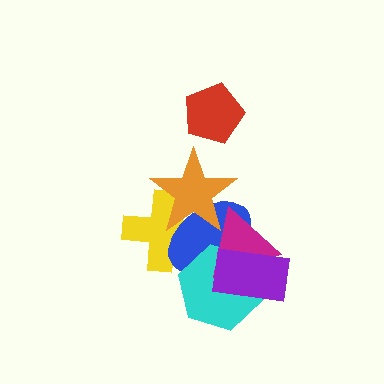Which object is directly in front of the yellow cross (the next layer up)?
The blue ellipse is directly in front of the yellow cross.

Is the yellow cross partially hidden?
Yes, it is partially covered by another shape.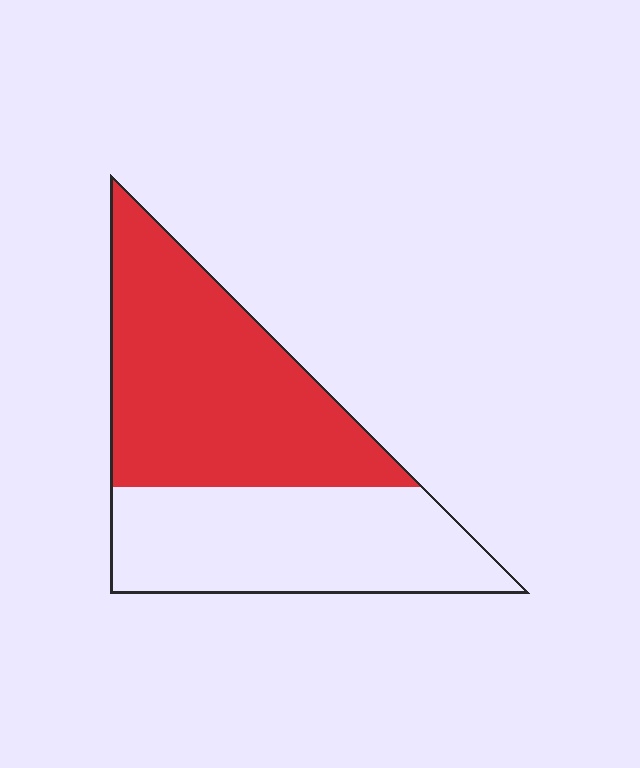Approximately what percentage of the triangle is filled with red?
Approximately 55%.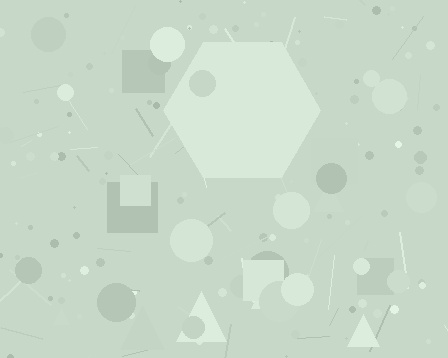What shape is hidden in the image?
A hexagon is hidden in the image.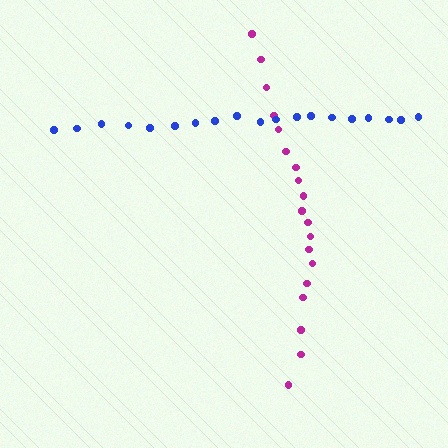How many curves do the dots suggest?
There are 2 distinct paths.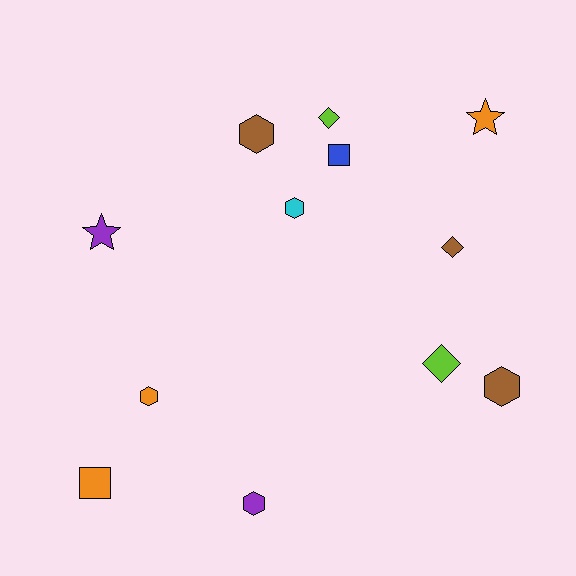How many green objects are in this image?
There are no green objects.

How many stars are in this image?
There are 2 stars.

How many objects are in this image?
There are 12 objects.